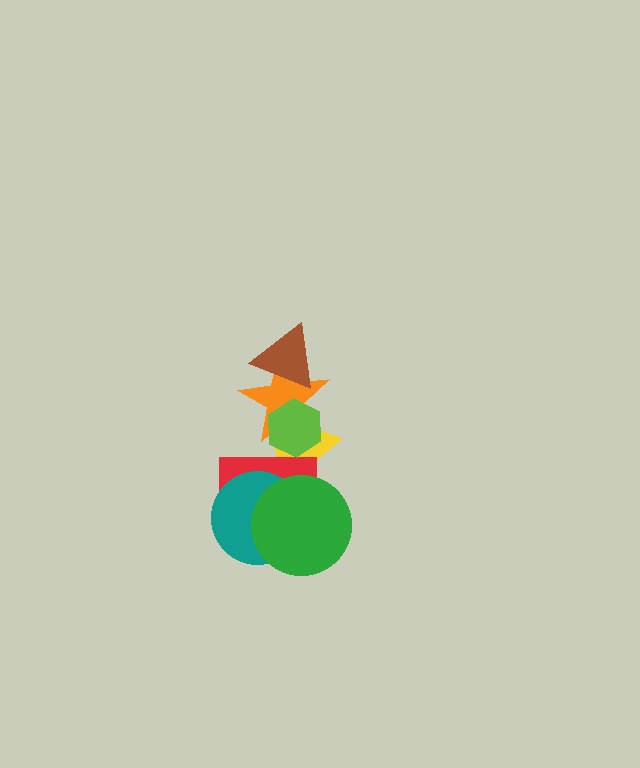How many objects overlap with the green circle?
3 objects overlap with the green circle.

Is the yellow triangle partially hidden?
Yes, it is partially covered by another shape.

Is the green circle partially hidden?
No, no other shape covers it.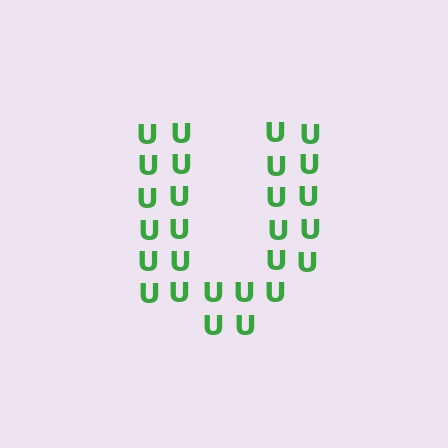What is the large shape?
The large shape is the letter U.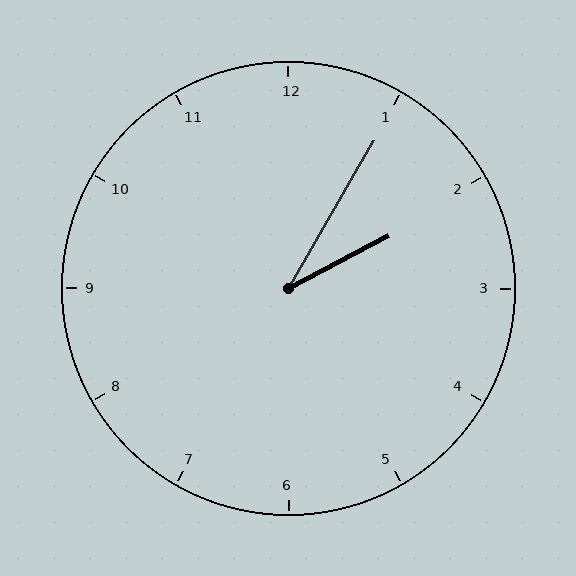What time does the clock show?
2:05.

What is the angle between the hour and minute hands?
Approximately 32 degrees.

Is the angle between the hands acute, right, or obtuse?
It is acute.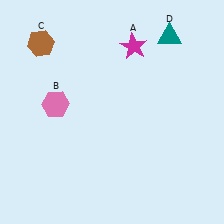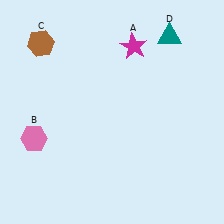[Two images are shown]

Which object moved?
The pink hexagon (B) moved down.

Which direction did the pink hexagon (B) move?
The pink hexagon (B) moved down.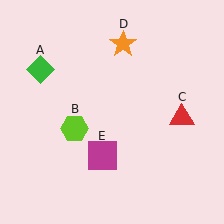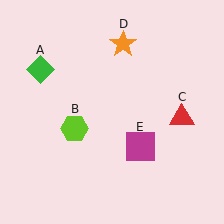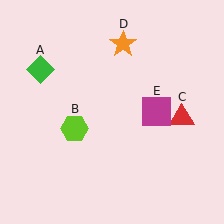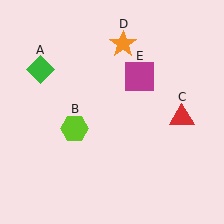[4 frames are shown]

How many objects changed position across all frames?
1 object changed position: magenta square (object E).